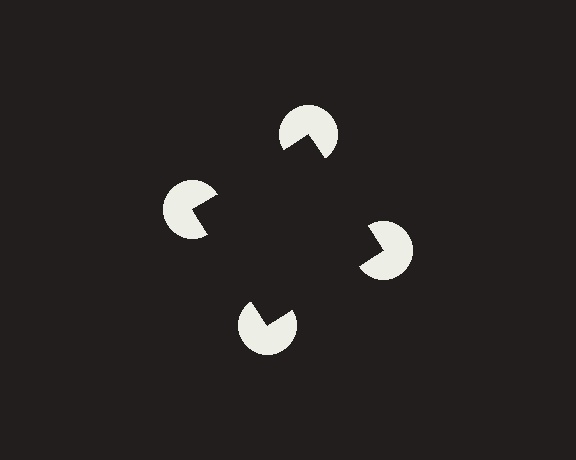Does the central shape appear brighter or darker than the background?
It typically appears slightly darker than the background, even though no actual brightness change is drawn.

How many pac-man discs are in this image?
There are 4 — one at each vertex of the illusory square.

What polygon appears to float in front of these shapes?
An illusory square — its edges are inferred from the aligned wedge cuts in the pac-man discs, not physically drawn.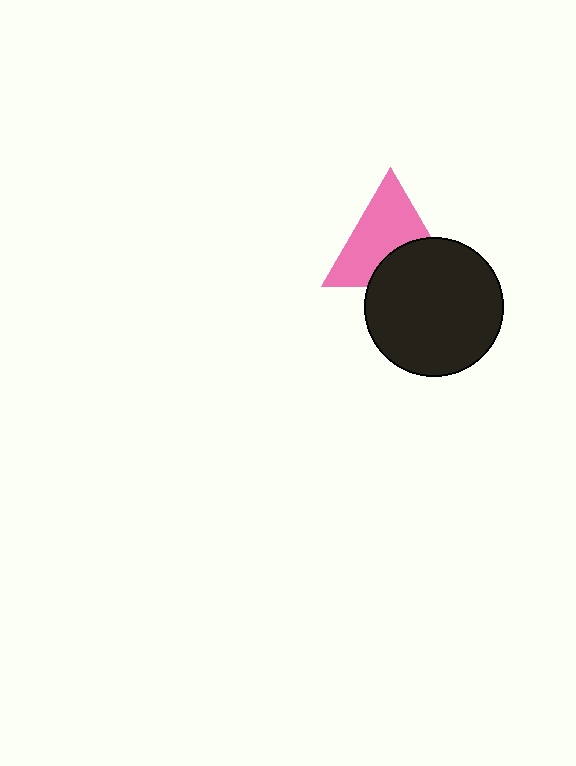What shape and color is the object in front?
The object in front is a black circle.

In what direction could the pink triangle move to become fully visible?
The pink triangle could move up. That would shift it out from behind the black circle entirely.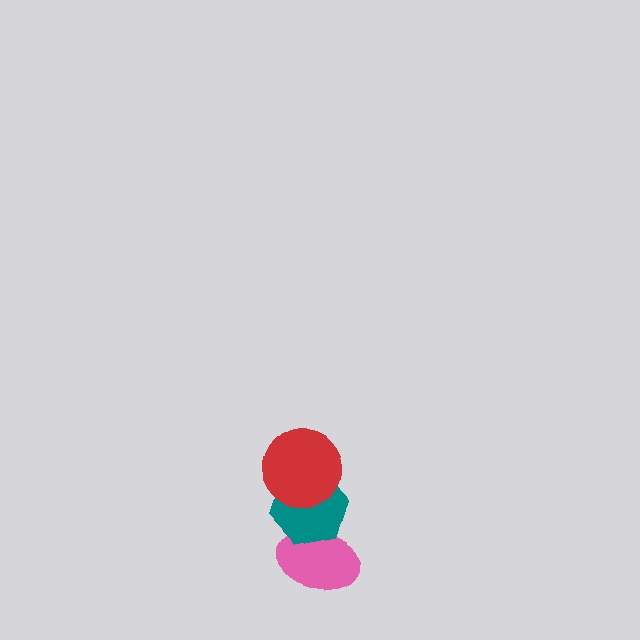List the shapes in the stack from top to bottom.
From top to bottom: the red circle, the teal hexagon, the pink ellipse.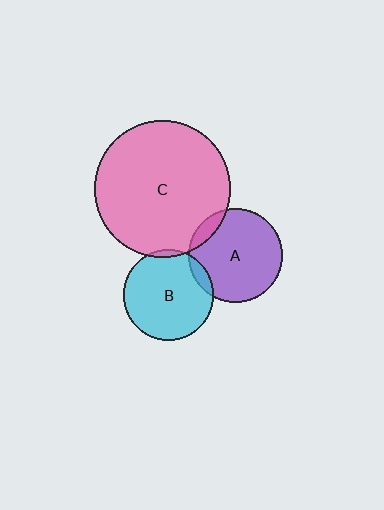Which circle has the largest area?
Circle C (pink).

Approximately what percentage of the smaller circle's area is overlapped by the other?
Approximately 10%.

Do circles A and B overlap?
Yes.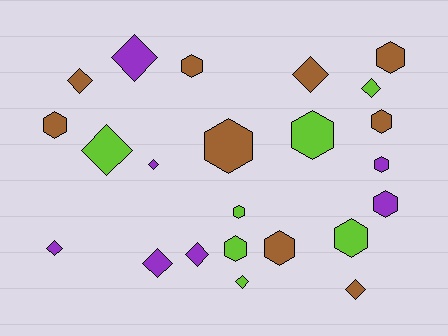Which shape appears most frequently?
Hexagon, with 12 objects.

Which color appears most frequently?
Brown, with 9 objects.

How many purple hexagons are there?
There are 2 purple hexagons.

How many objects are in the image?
There are 23 objects.